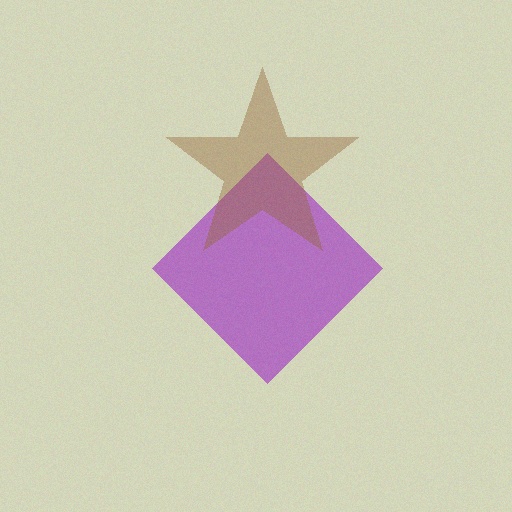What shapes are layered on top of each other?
The layered shapes are: a purple diamond, a brown star.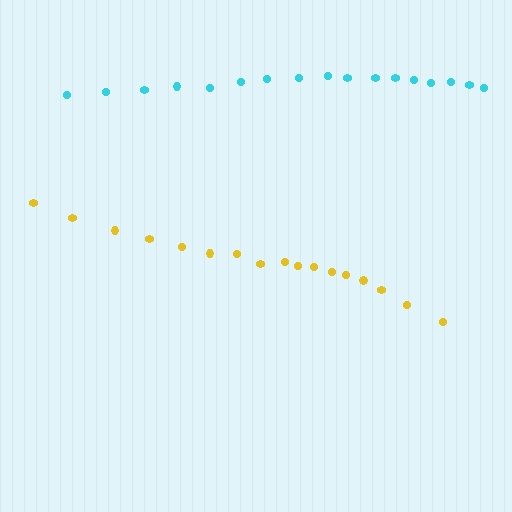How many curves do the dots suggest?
There are 2 distinct paths.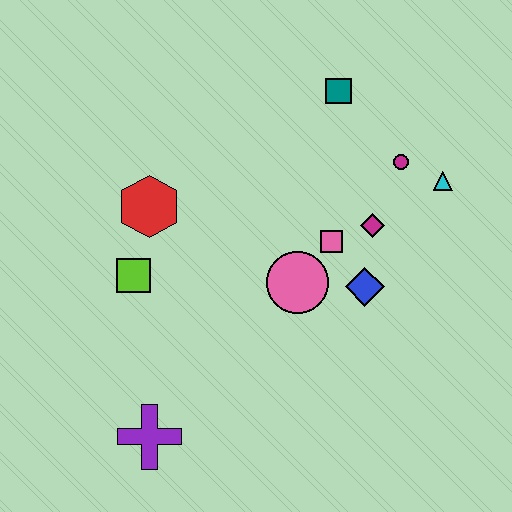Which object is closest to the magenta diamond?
The pink square is closest to the magenta diamond.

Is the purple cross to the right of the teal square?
No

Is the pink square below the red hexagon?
Yes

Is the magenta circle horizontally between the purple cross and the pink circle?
No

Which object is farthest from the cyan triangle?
The purple cross is farthest from the cyan triangle.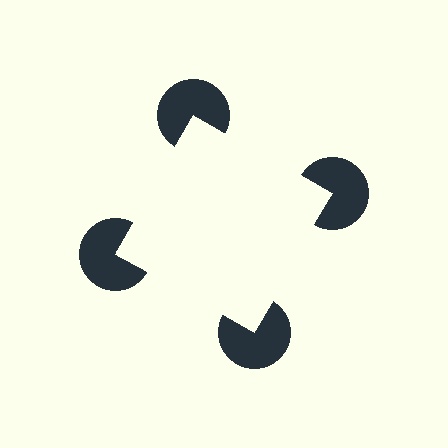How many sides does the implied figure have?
4 sides.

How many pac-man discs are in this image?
There are 4 — one at each vertex of the illusory square.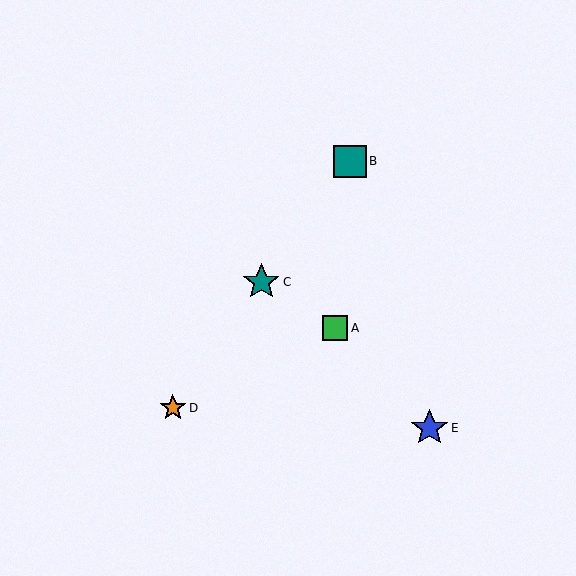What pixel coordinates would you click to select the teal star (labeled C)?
Click at (261, 282) to select the teal star C.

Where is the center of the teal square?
The center of the teal square is at (350, 161).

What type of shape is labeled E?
Shape E is a blue star.